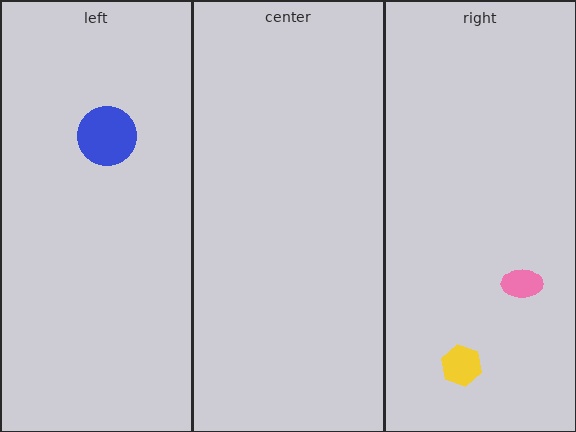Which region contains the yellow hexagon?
The right region.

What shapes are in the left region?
The blue circle.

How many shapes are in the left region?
1.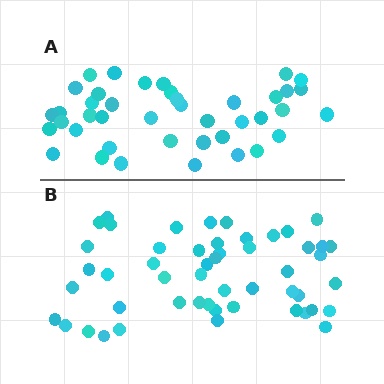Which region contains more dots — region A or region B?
Region B (the bottom region) has more dots.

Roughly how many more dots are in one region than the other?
Region B has roughly 10 or so more dots than region A.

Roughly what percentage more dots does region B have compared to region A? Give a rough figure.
About 25% more.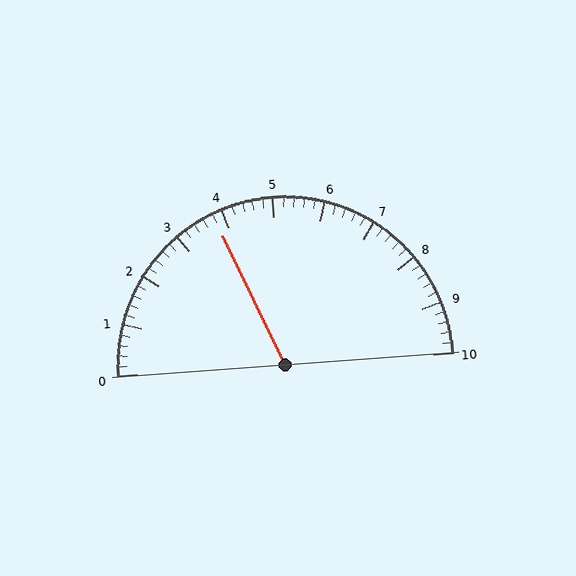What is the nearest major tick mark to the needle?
The nearest major tick mark is 4.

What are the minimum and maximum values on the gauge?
The gauge ranges from 0 to 10.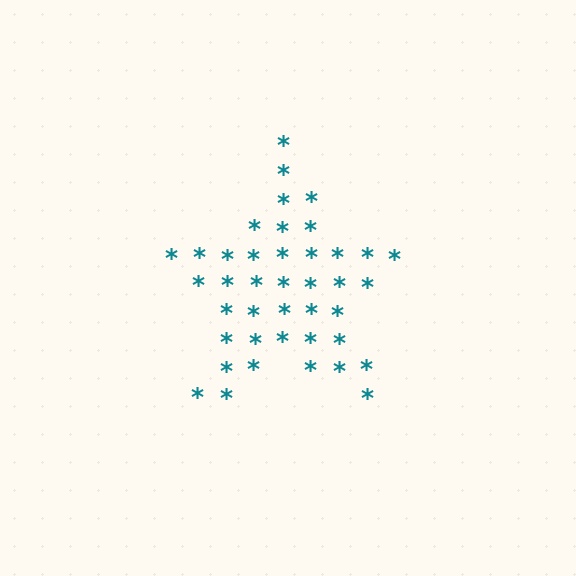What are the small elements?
The small elements are asterisks.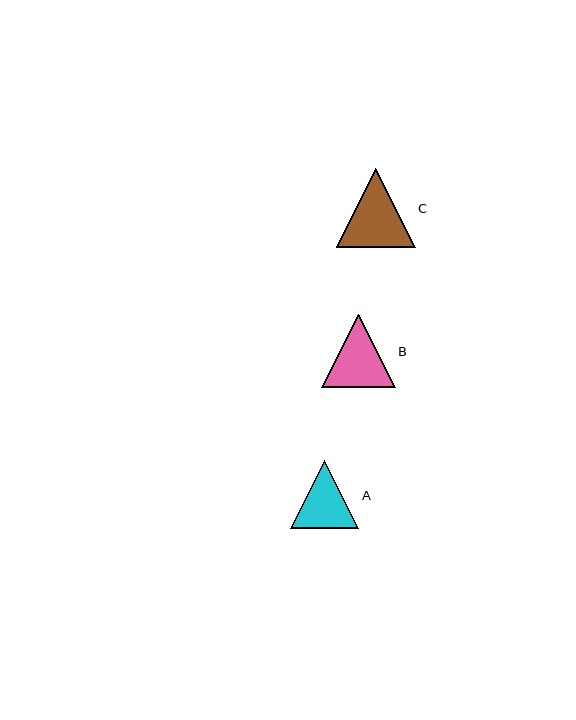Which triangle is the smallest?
Triangle A is the smallest with a size of approximately 68 pixels.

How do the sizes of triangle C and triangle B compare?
Triangle C and triangle B are approximately the same size.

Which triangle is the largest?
Triangle C is the largest with a size of approximately 79 pixels.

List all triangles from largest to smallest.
From largest to smallest: C, B, A.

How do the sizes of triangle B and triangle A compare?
Triangle B and triangle A are approximately the same size.